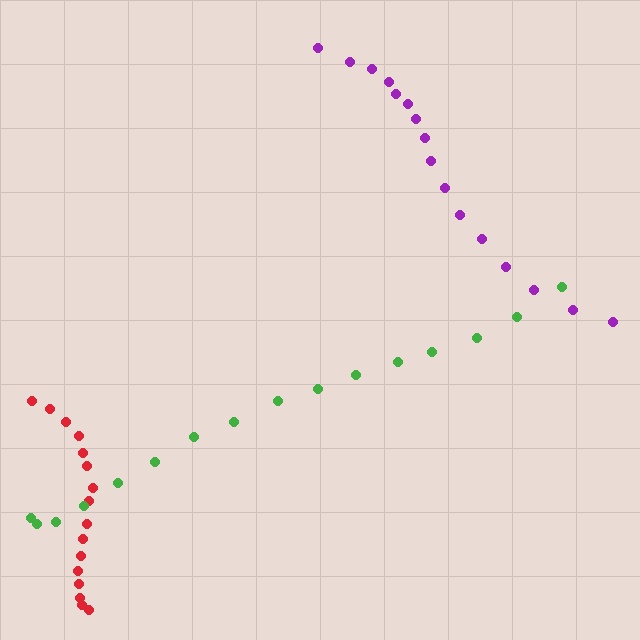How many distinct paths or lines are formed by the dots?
There are 3 distinct paths.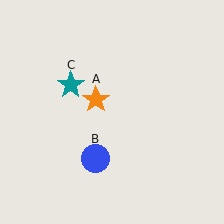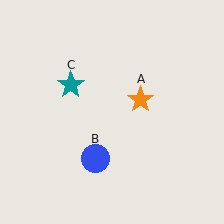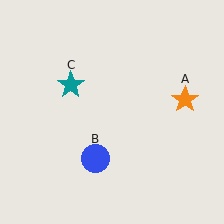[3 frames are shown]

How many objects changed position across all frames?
1 object changed position: orange star (object A).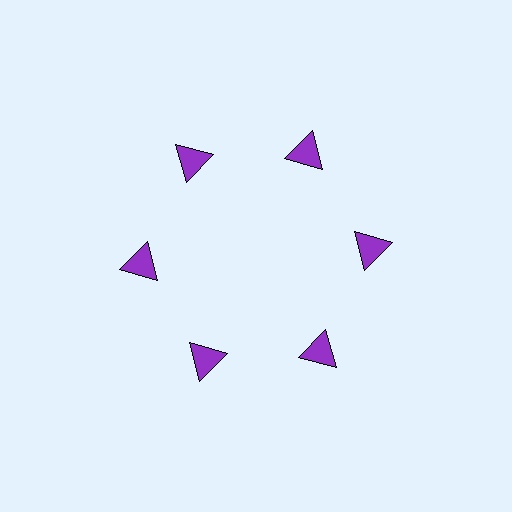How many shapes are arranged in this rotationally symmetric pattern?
There are 6 shapes, arranged in 6 groups of 1.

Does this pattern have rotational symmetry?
Yes, this pattern has 6-fold rotational symmetry. It looks the same after rotating 60 degrees around the center.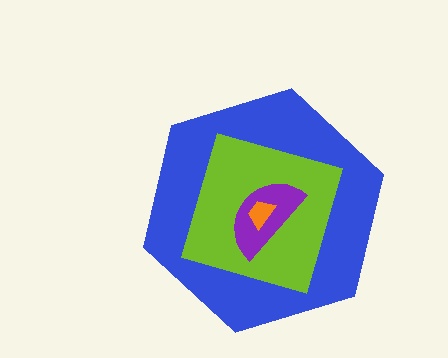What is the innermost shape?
The orange trapezoid.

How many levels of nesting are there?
4.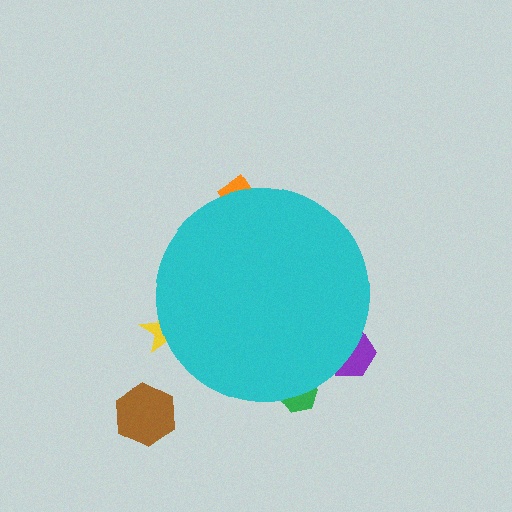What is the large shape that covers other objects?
A cyan circle.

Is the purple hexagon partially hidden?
Yes, the purple hexagon is partially hidden behind the cyan circle.